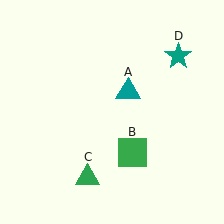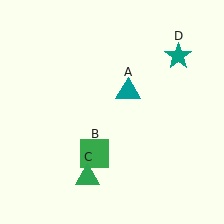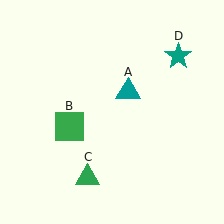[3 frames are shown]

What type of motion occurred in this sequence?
The green square (object B) rotated clockwise around the center of the scene.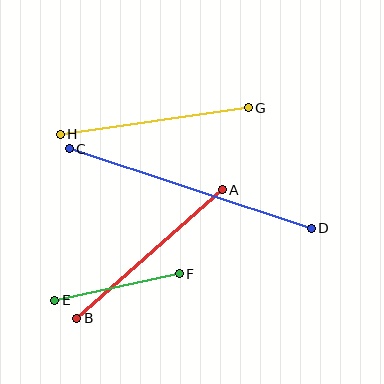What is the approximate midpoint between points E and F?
The midpoint is at approximately (117, 287) pixels.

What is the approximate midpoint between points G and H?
The midpoint is at approximately (154, 121) pixels.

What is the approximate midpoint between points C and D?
The midpoint is at approximately (190, 188) pixels.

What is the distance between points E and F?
The distance is approximately 127 pixels.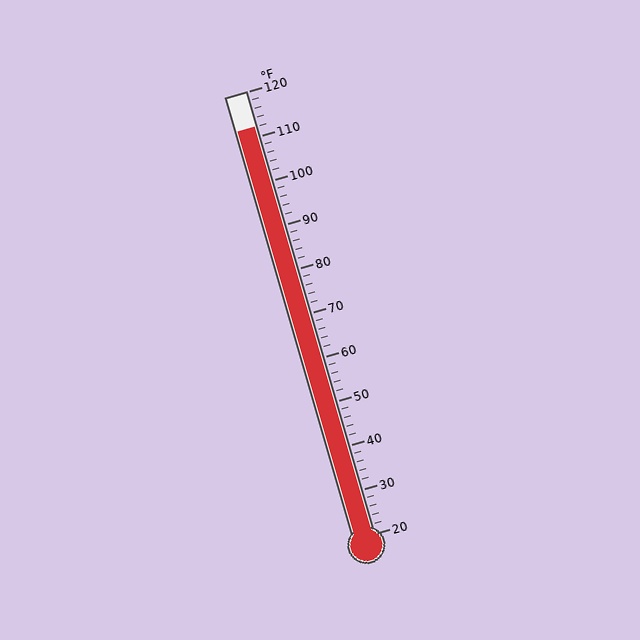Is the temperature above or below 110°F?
The temperature is above 110°F.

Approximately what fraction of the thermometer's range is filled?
The thermometer is filled to approximately 90% of its range.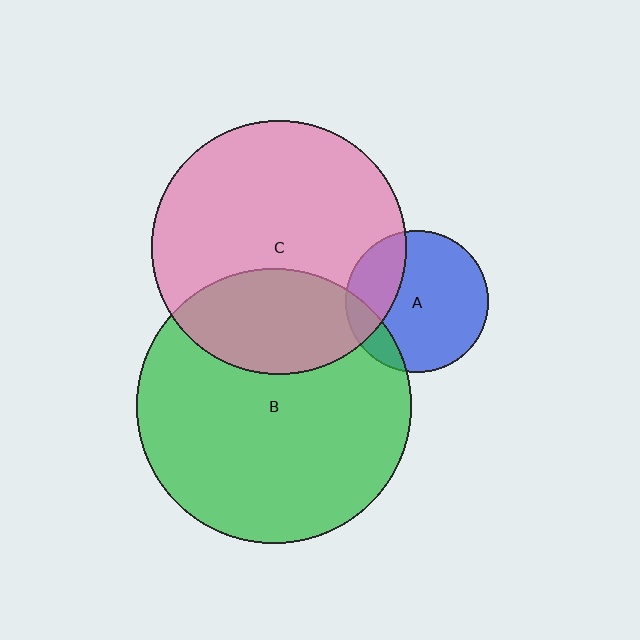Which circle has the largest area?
Circle B (green).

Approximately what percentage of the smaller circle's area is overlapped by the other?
Approximately 30%.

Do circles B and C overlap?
Yes.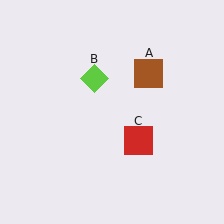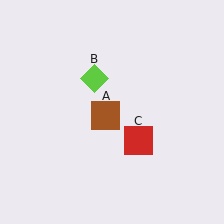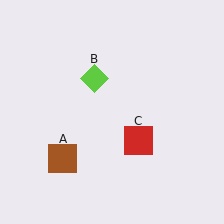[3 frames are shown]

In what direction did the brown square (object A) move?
The brown square (object A) moved down and to the left.